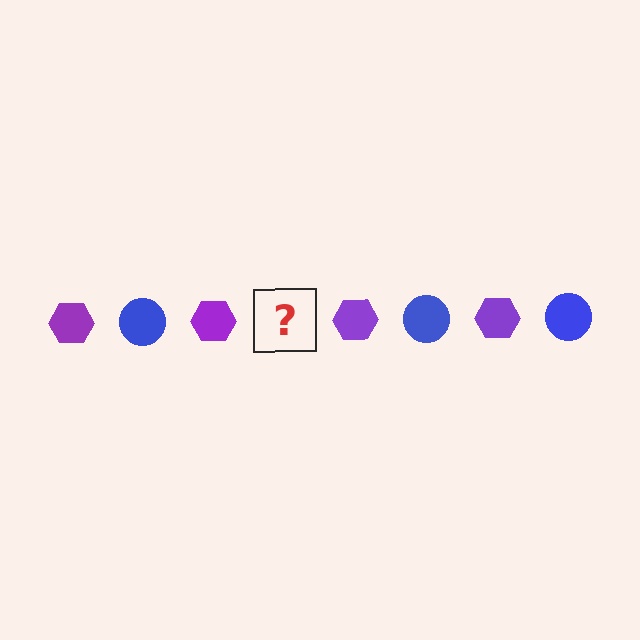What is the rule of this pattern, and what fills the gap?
The rule is that the pattern alternates between purple hexagon and blue circle. The gap should be filled with a blue circle.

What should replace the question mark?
The question mark should be replaced with a blue circle.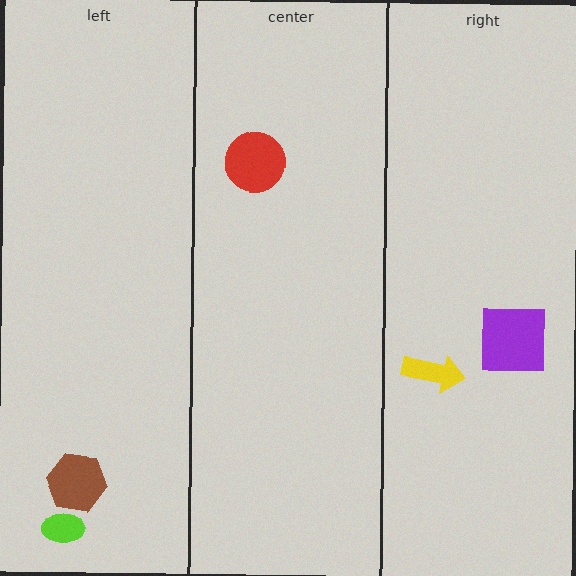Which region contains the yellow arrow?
The right region.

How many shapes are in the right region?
2.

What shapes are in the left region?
The lime ellipse, the brown hexagon.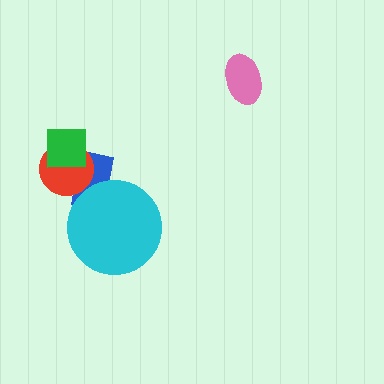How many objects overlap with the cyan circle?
1 object overlaps with the cyan circle.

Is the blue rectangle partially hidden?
Yes, it is partially covered by another shape.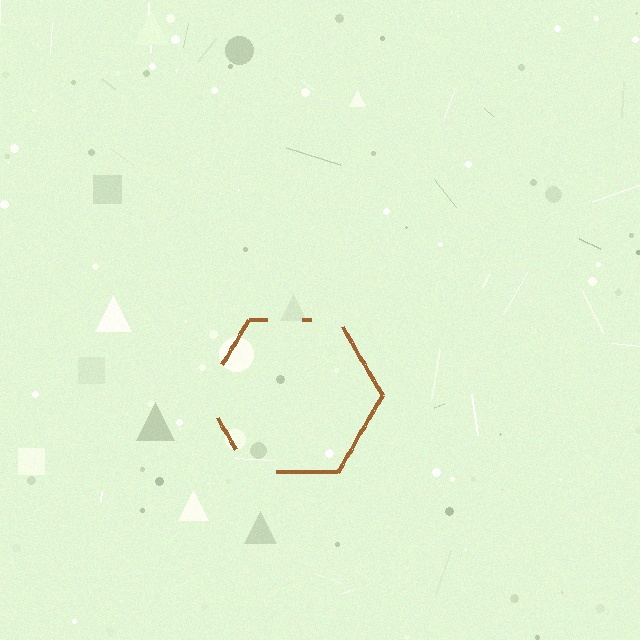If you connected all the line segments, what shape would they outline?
They would outline a hexagon.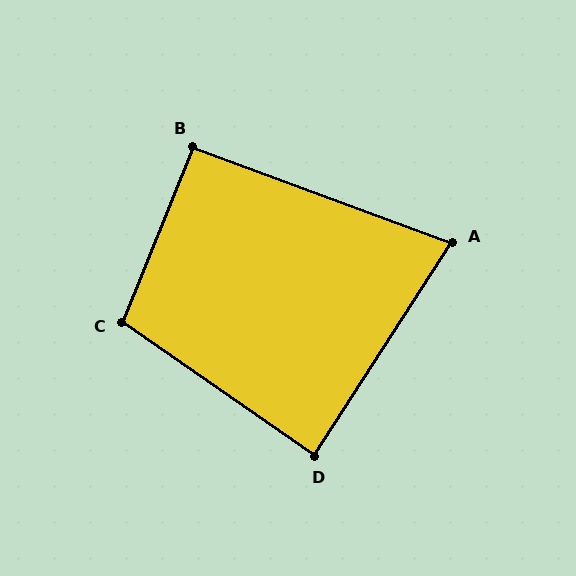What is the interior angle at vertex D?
Approximately 88 degrees (approximately right).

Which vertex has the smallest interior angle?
A, at approximately 77 degrees.